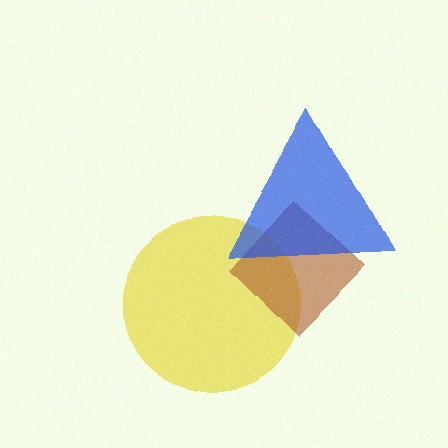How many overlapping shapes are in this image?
There are 3 overlapping shapes in the image.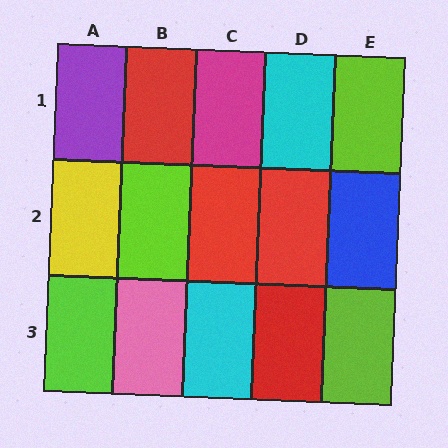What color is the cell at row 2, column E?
Blue.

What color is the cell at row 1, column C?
Magenta.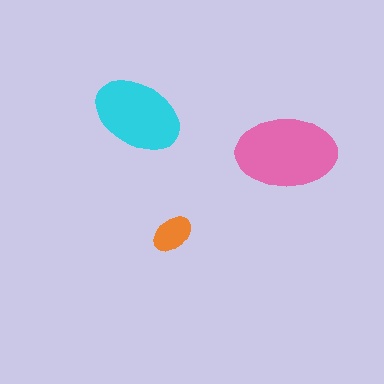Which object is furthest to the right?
The pink ellipse is rightmost.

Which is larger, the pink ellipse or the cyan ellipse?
The pink one.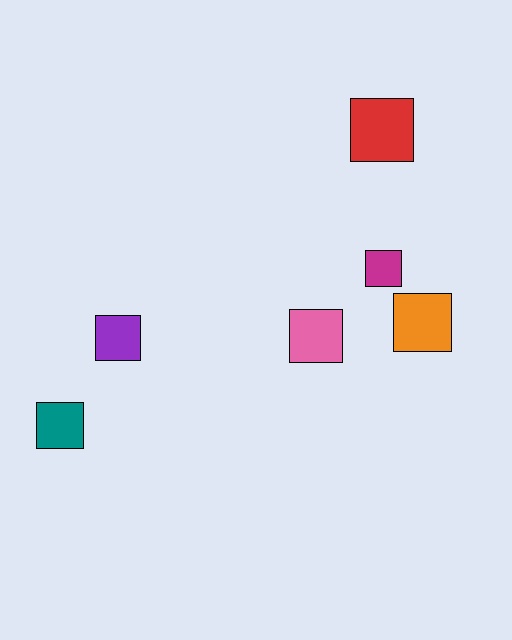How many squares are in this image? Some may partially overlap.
There are 6 squares.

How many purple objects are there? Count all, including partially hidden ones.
There is 1 purple object.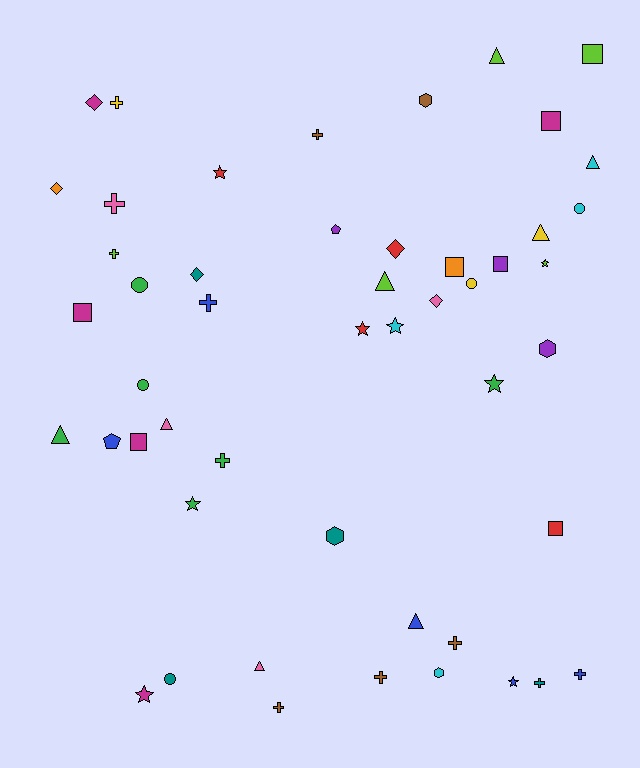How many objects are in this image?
There are 50 objects.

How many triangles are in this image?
There are 8 triangles.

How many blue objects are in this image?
There are 5 blue objects.